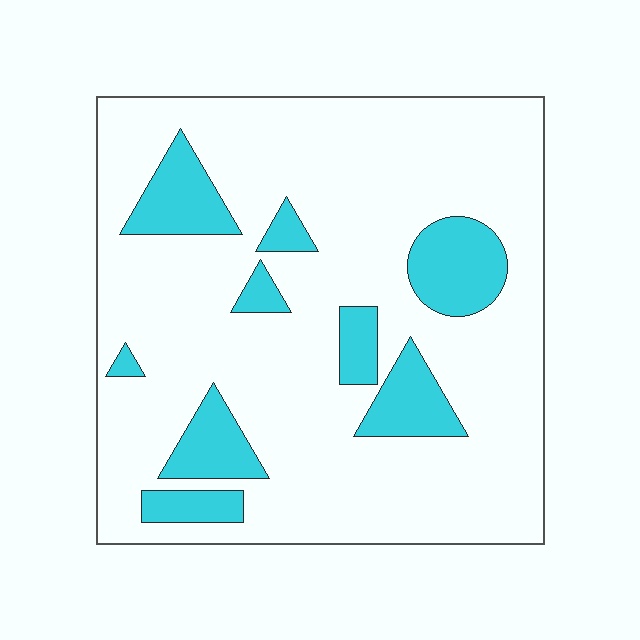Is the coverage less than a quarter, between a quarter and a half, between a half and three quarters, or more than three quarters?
Less than a quarter.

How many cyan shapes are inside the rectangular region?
9.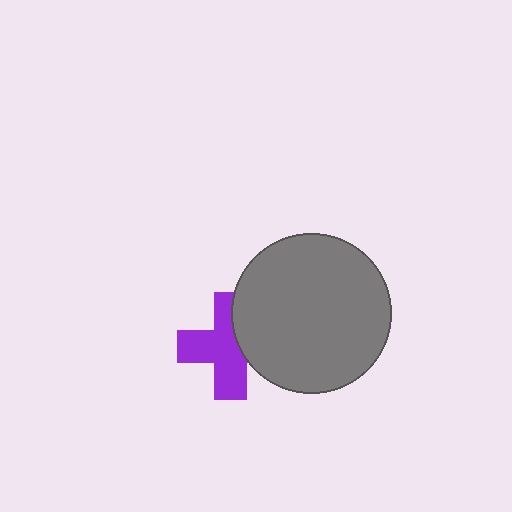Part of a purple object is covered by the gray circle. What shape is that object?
It is a cross.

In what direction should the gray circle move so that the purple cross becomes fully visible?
The gray circle should move right. That is the shortest direction to clear the overlap and leave the purple cross fully visible.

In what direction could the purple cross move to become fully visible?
The purple cross could move left. That would shift it out from behind the gray circle entirely.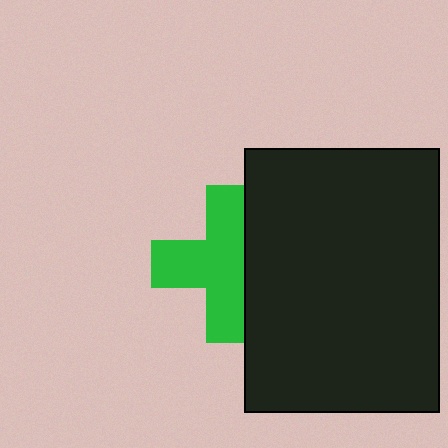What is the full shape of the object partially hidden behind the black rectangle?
The partially hidden object is a green cross.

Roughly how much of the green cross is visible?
Most of it is visible (roughly 67%).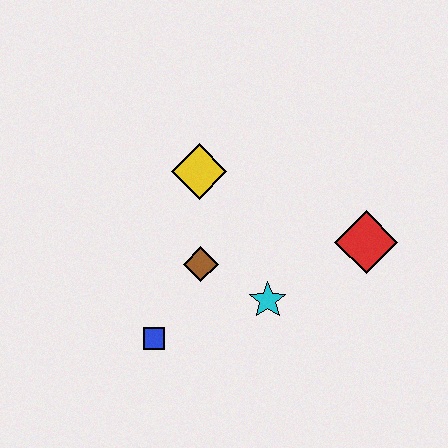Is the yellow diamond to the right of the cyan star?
No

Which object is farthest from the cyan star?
The yellow diamond is farthest from the cyan star.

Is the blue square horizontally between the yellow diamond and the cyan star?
No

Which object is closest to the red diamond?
The cyan star is closest to the red diamond.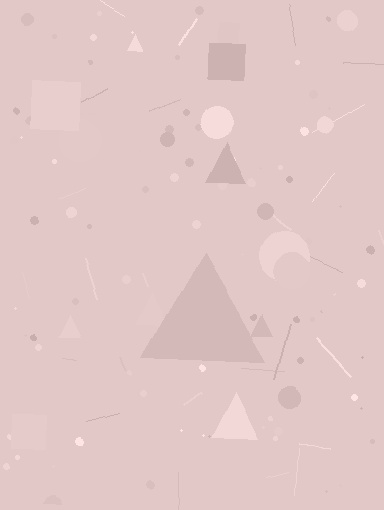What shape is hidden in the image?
A triangle is hidden in the image.